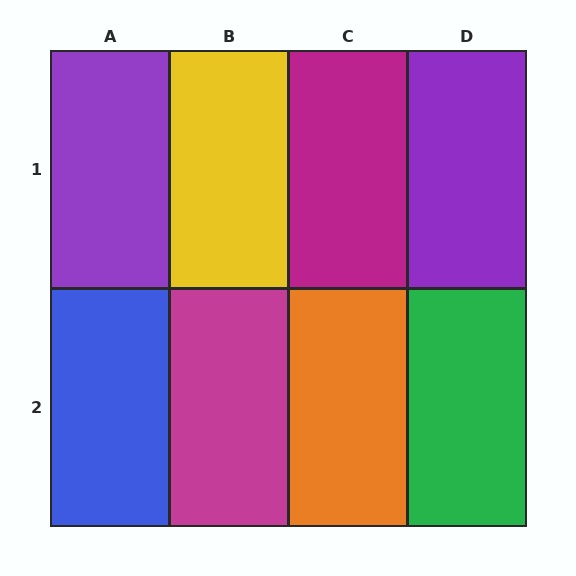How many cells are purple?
2 cells are purple.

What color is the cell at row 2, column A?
Blue.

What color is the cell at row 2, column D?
Green.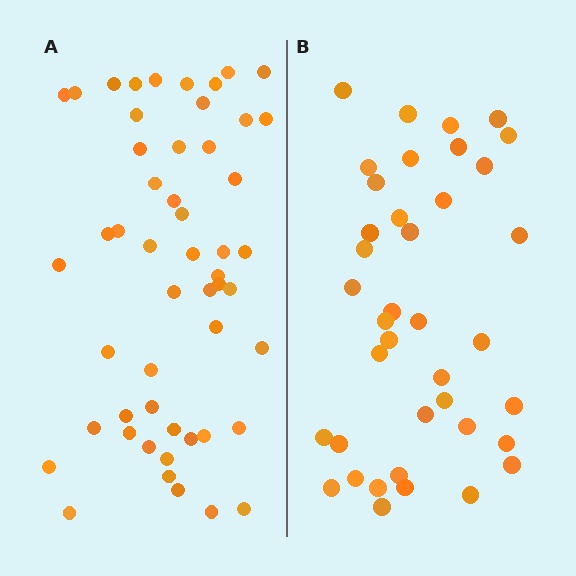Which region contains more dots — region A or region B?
Region A (the left region) has more dots.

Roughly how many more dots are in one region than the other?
Region A has approximately 15 more dots than region B.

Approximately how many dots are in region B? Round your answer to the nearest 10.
About 40 dots. (The exact count is 39, which rounds to 40.)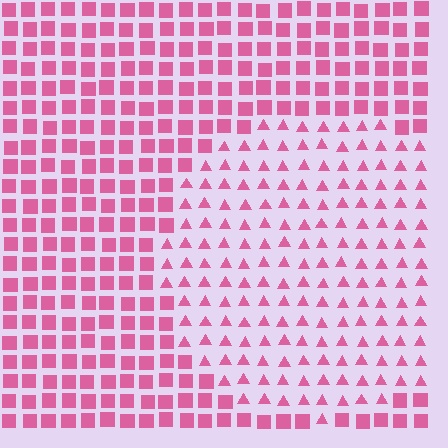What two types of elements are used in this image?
The image uses triangles inside the circle region and squares outside it.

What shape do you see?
I see a circle.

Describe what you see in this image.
The image is filled with small pink elements arranged in a uniform grid. A circle-shaped region contains triangles, while the surrounding area contains squares. The boundary is defined purely by the change in element shape.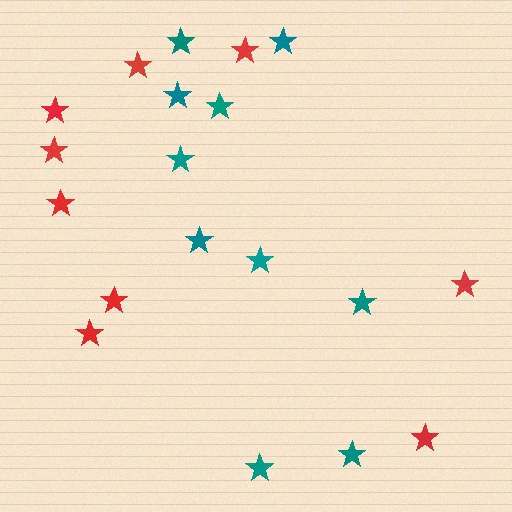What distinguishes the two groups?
There are 2 groups: one group of teal stars (10) and one group of red stars (9).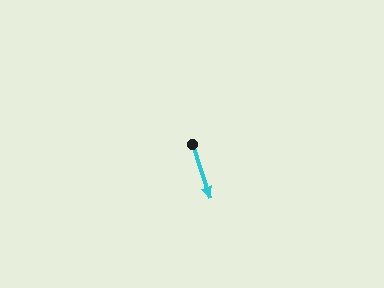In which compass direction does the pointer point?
South.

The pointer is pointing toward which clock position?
Roughly 5 o'clock.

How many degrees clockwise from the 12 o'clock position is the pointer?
Approximately 161 degrees.